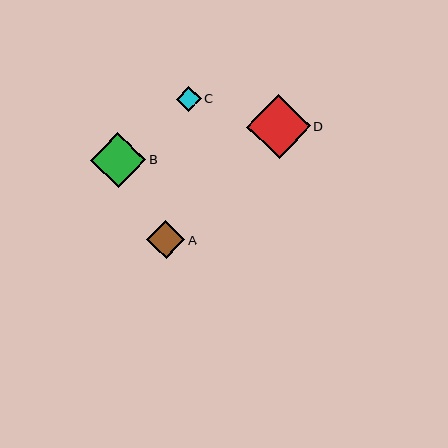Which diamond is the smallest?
Diamond C is the smallest with a size of approximately 25 pixels.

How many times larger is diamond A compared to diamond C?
Diamond A is approximately 1.6 times the size of diamond C.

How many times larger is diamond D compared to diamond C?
Diamond D is approximately 2.6 times the size of diamond C.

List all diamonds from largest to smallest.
From largest to smallest: D, B, A, C.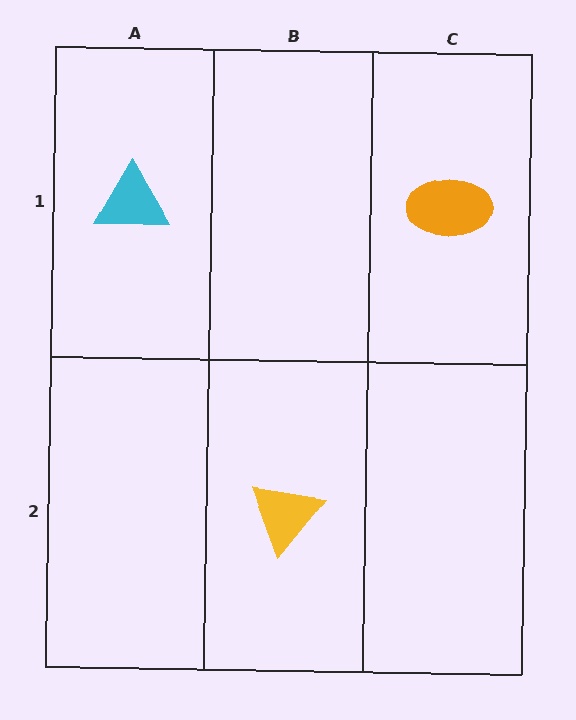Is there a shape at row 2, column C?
No, that cell is empty.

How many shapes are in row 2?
1 shape.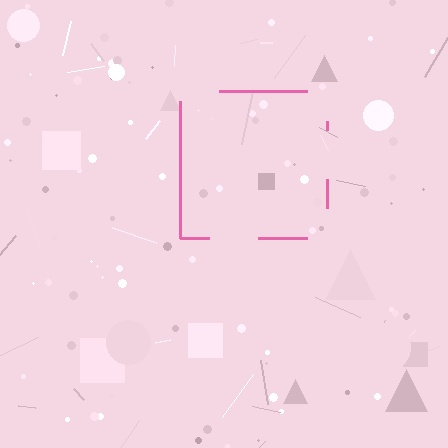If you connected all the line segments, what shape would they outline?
They would outline a square.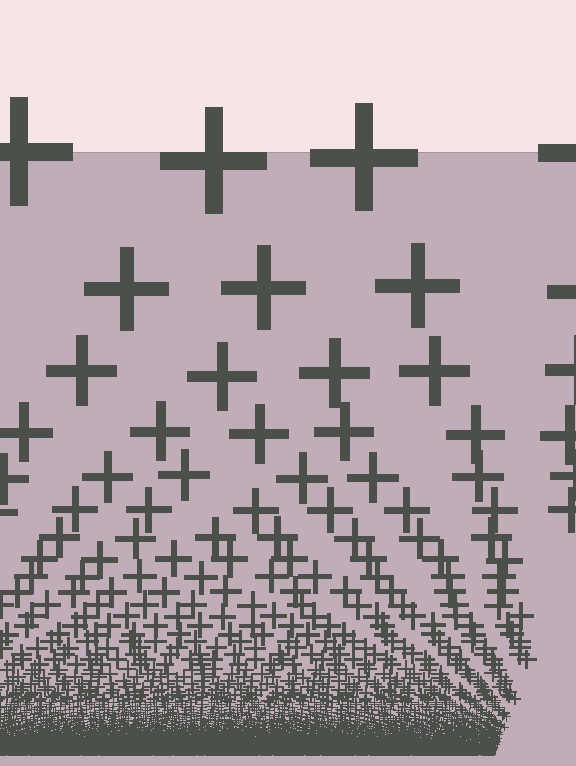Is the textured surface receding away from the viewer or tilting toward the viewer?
The surface appears to tilt toward the viewer. Texture elements get larger and sparser toward the top.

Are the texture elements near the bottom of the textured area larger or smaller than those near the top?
Smaller. The gradient is inverted — elements near the bottom are smaller and denser.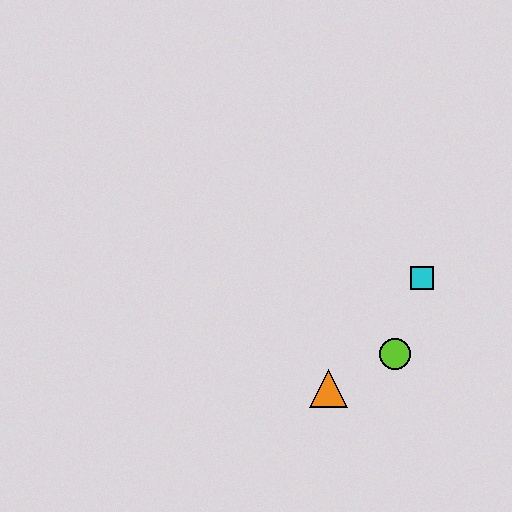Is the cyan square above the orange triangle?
Yes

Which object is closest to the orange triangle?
The lime circle is closest to the orange triangle.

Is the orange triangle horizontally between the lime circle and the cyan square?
No